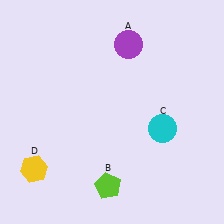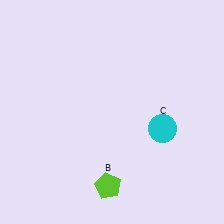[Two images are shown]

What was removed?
The yellow hexagon (D), the purple circle (A) were removed in Image 2.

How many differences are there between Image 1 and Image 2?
There are 2 differences between the two images.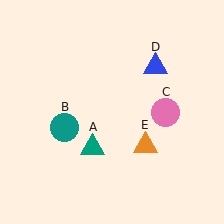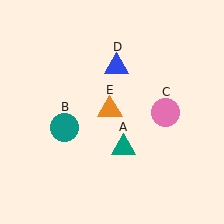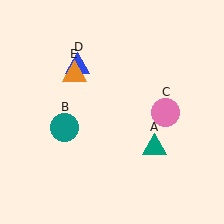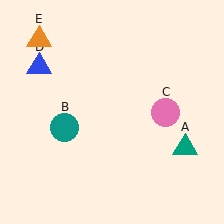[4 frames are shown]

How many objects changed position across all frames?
3 objects changed position: teal triangle (object A), blue triangle (object D), orange triangle (object E).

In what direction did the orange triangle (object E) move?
The orange triangle (object E) moved up and to the left.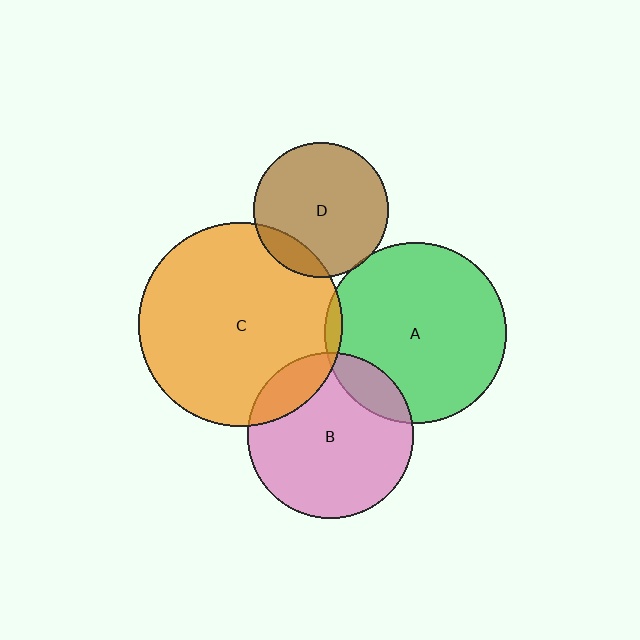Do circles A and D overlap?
Yes.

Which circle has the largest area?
Circle C (orange).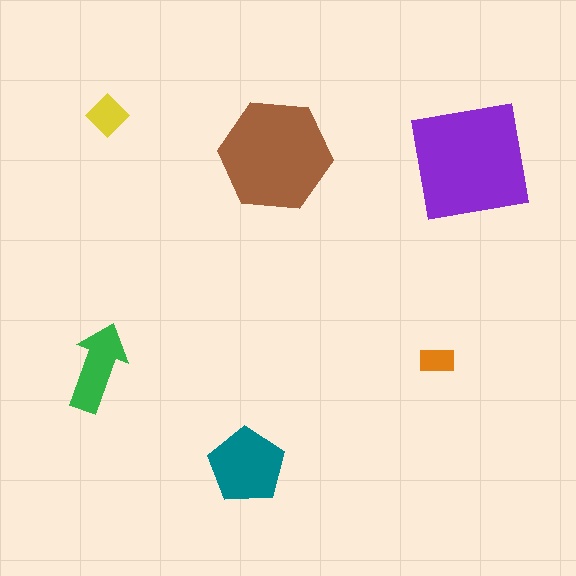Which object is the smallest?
The orange rectangle.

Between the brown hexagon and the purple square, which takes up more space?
The purple square.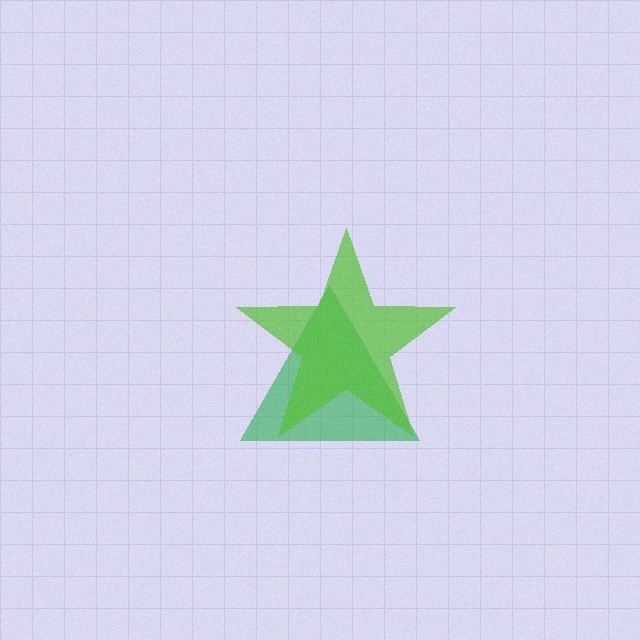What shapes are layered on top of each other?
The layered shapes are: a green triangle, a lime star.